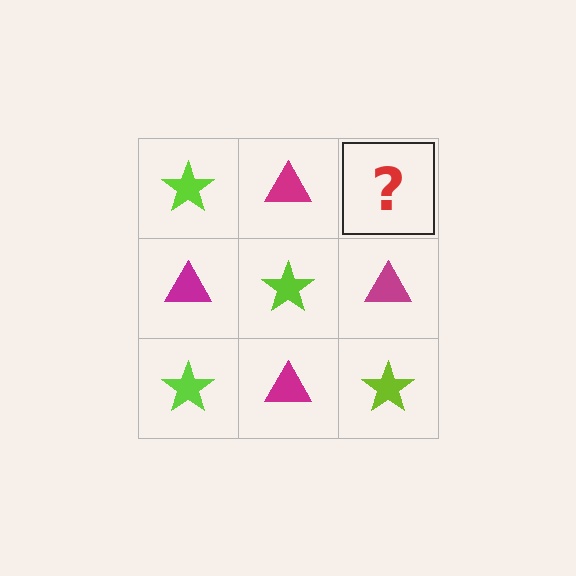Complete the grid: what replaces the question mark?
The question mark should be replaced with a lime star.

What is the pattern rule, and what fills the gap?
The rule is that it alternates lime star and magenta triangle in a checkerboard pattern. The gap should be filled with a lime star.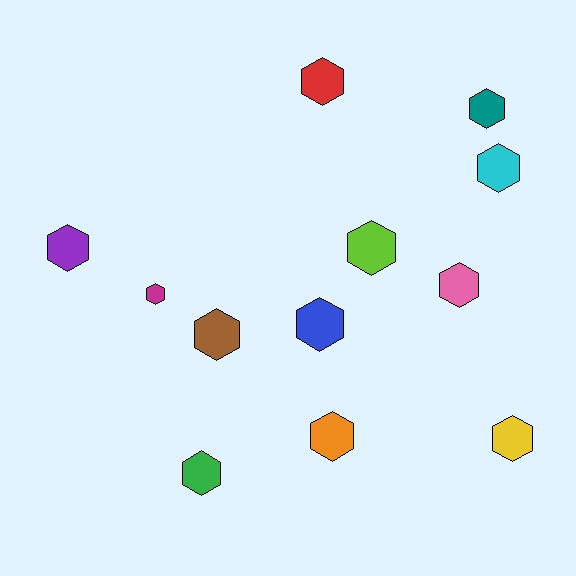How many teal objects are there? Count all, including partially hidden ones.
There is 1 teal object.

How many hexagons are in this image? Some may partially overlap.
There are 12 hexagons.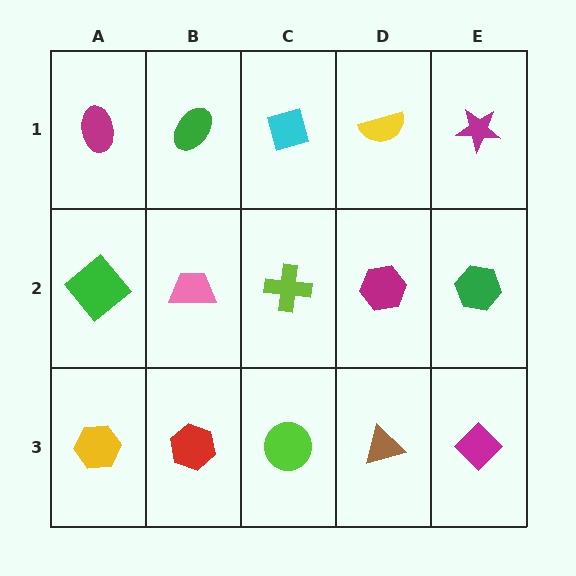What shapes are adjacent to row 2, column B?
A green ellipse (row 1, column B), a red hexagon (row 3, column B), a green diamond (row 2, column A), a lime cross (row 2, column C).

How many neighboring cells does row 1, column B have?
3.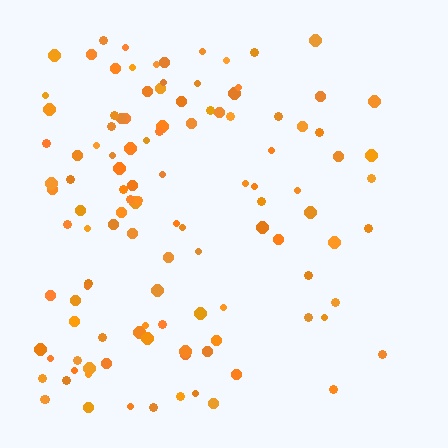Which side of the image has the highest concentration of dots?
The left.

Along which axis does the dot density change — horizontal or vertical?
Horizontal.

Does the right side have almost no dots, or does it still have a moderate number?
Still a moderate number, just noticeably fewer than the left.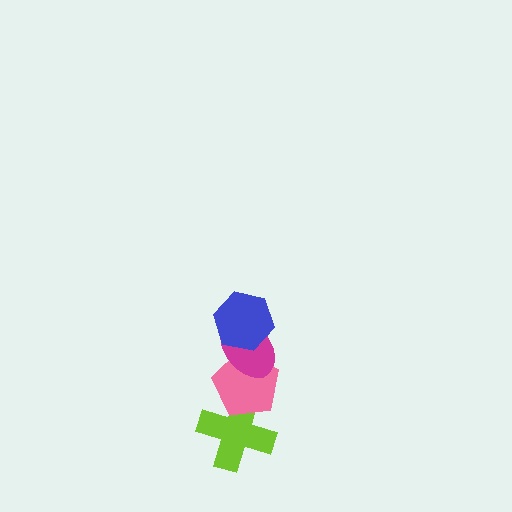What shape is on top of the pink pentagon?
The magenta ellipse is on top of the pink pentagon.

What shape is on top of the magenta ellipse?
The blue hexagon is on top of the magenta ellipse.